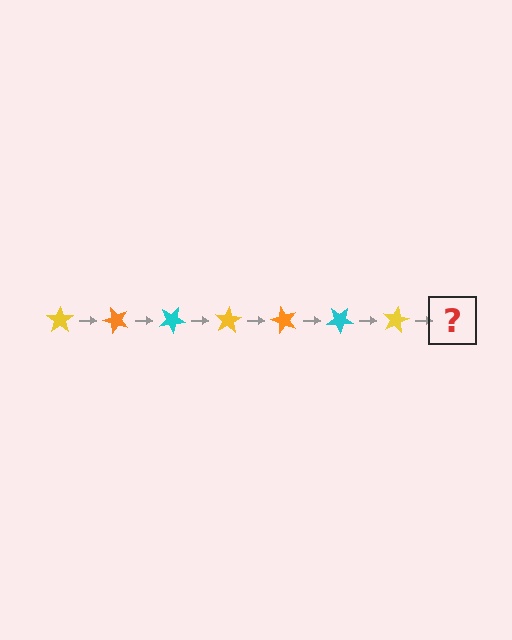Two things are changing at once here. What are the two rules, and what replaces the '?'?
The two rules are that it rotates 50 degrees each step and the color cycles through yellow, orange, and cyan. The '?' should be an orange star, rotated 350 degrees from the start.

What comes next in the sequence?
The next element should be an orange star, rotated 350 degrees from the start.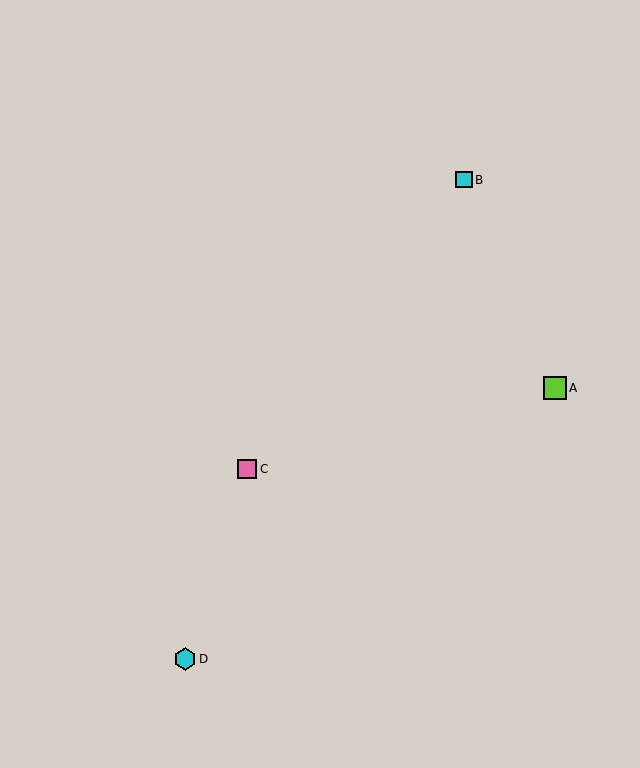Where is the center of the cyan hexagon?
The center of the cyan hexagon is at (185, 659).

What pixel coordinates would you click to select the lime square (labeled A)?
Click at (555, 388) to select the lime square A.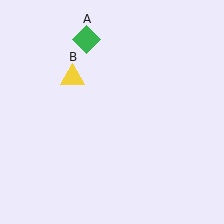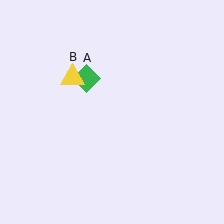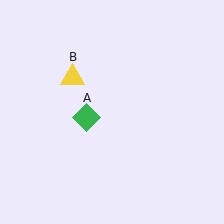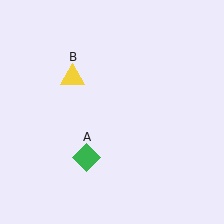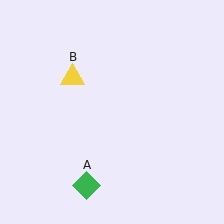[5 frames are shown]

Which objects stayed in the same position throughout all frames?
Yellow triangle (object B) remained stationary.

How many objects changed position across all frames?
1 object changed position: green diamond (object A).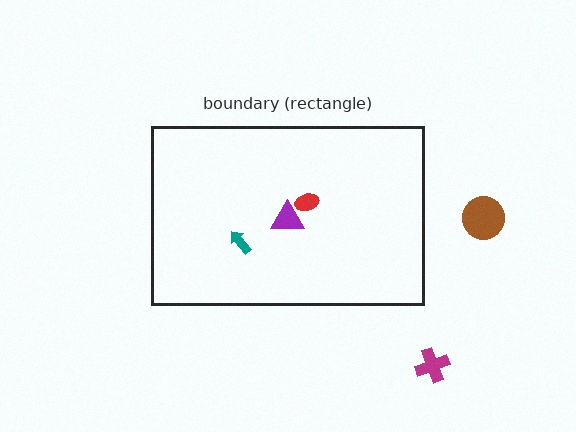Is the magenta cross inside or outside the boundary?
Outside.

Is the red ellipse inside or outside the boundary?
Inside.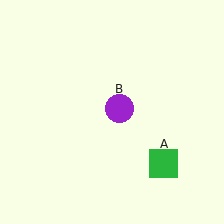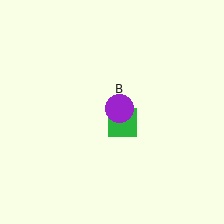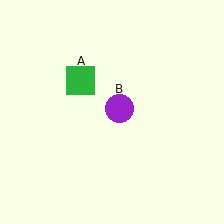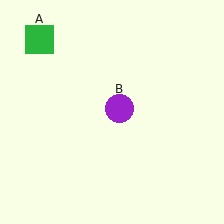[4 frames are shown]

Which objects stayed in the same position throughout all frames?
Purple circle (object B) remained stationary.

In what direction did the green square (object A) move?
The green square (object A) moved up and to the left.